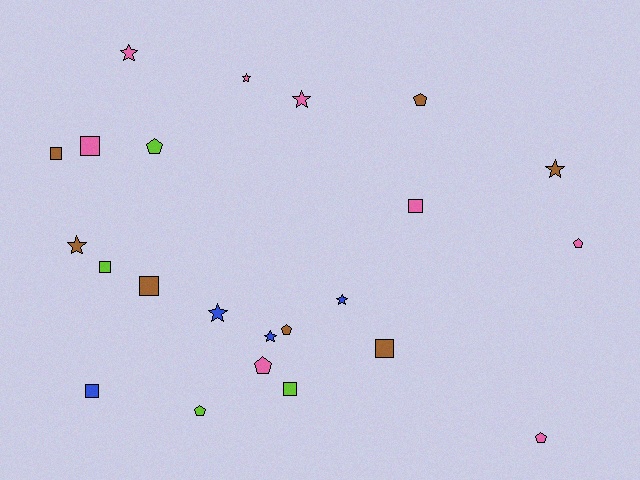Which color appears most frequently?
Pink, with 8 objects.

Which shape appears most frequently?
Star, with 8 objects.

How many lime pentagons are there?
There are 2 lime pentagons.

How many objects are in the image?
There are 23 objects.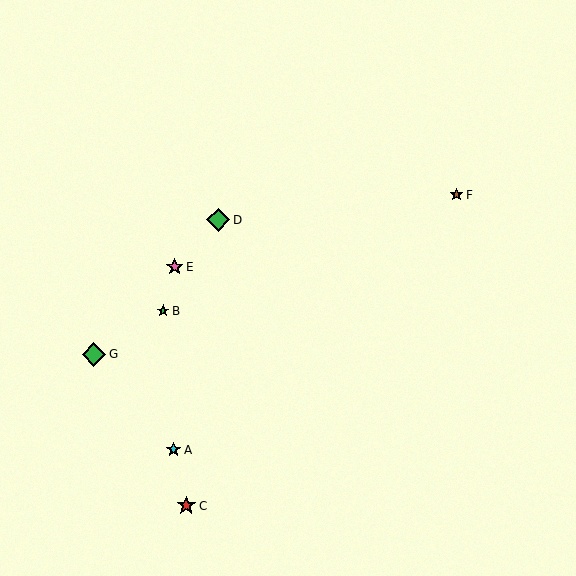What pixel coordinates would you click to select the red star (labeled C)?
Click at (186, 506) to select the red star C.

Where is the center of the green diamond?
The center of the green diamond is at (94, 354).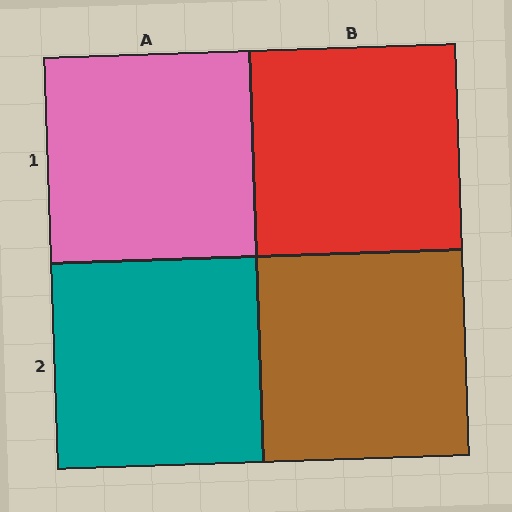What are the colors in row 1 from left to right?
Pink, red.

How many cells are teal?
1 cell is teal.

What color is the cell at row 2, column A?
Teal.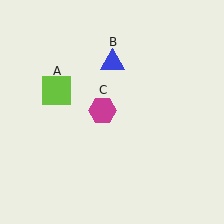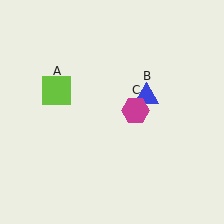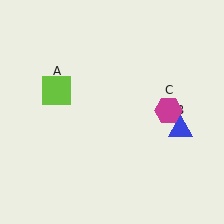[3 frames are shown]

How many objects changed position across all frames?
2 objects changed position: blue triangle (object B), magenta hexagon (object C).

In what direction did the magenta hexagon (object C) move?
The magenta hexagon (object C) moved right.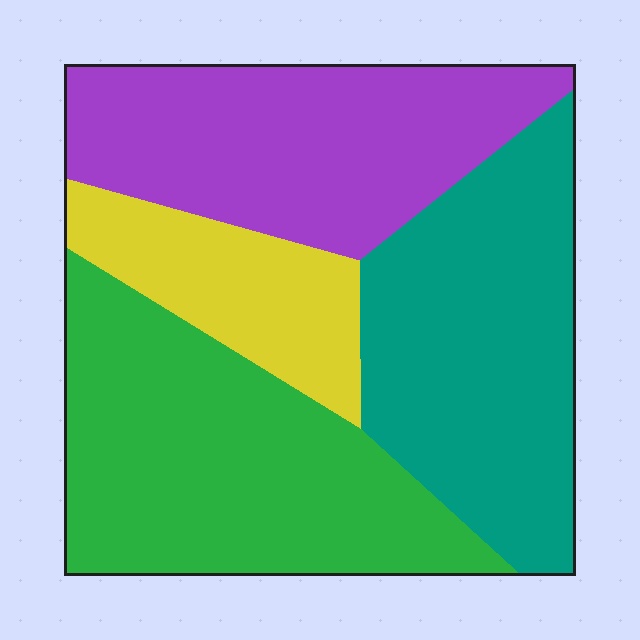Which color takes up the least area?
Yellow, at roughly 15%.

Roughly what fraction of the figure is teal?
Teal takes up about one quarter (1/4) of the figure.